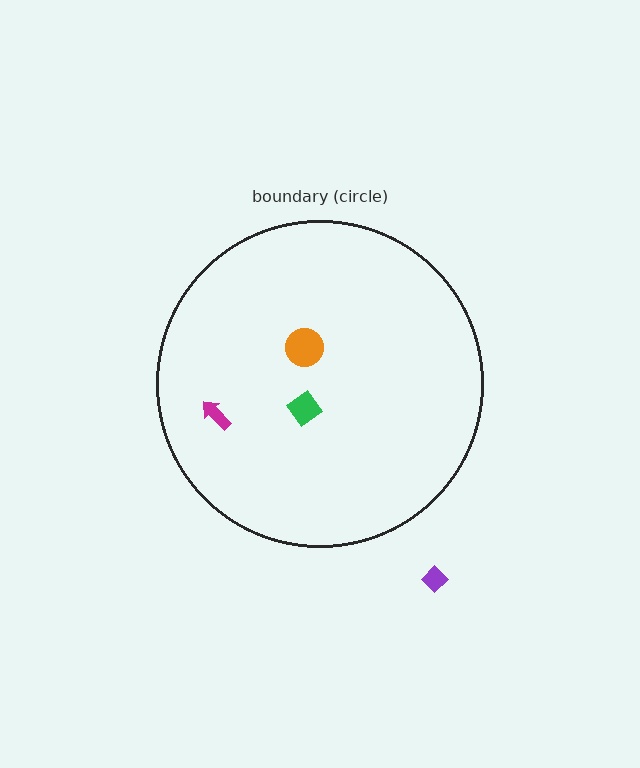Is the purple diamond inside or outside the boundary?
Outside.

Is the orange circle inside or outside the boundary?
Inside.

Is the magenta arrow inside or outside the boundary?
Inside.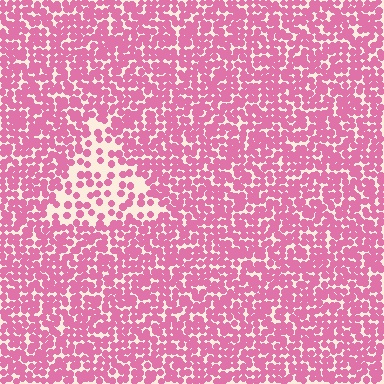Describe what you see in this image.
The image contains small pink elements arranged at two different densities. A triangle-shaped region is visible where the elements are less densely packed than the surrounding area.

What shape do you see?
I see a triangle.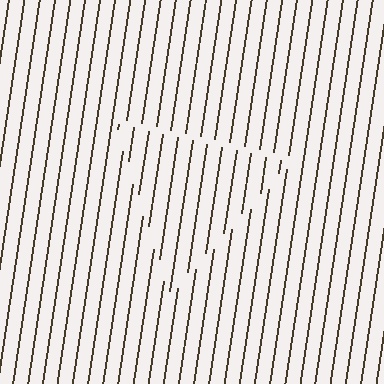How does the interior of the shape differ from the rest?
The interior of the shape contains the same grating, shifted by half a period — the contour is defined by the phase discontinuity where line-ends from the inner and outer gratings abut.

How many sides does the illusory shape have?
3 sides — the line-ends trace a triangle.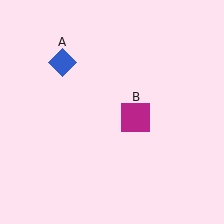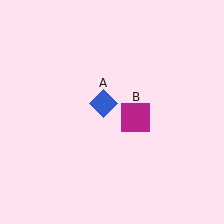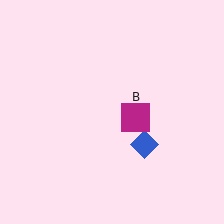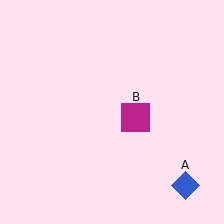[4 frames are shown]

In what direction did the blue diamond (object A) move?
The blue diamond (object A) moved down and to the right.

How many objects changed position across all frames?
1 object changed position: blue diamond (object A).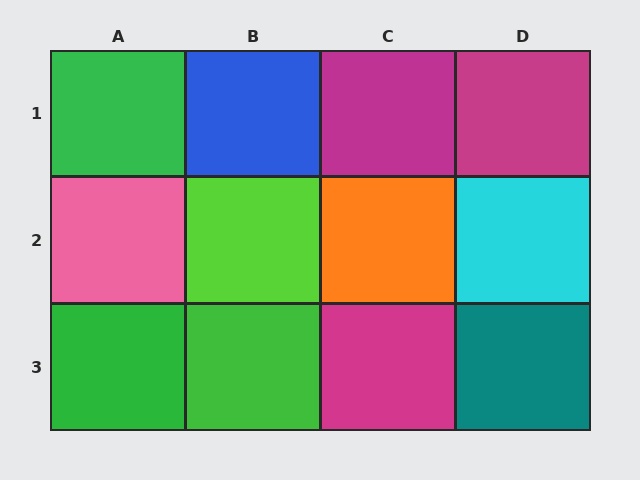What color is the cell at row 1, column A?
Green.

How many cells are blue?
1 cell is blue.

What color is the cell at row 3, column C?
Magenta.